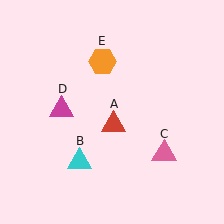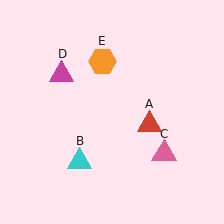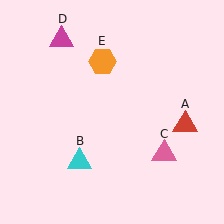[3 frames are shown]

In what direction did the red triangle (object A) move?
The red triangle (object A) moved right.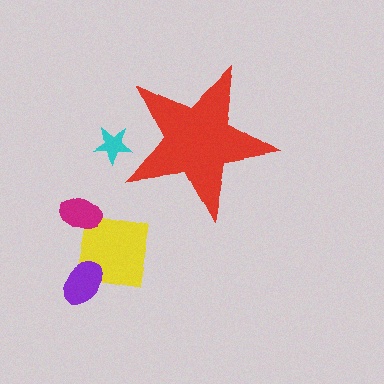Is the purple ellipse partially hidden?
No, the purple ellipse is fully visible.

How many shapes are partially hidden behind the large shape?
1 shape is partially hidden.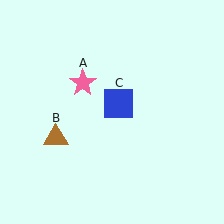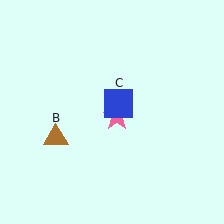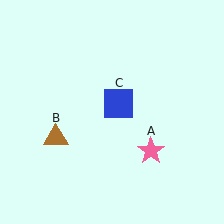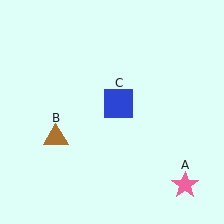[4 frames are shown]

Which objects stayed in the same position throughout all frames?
Brown triangle (object B) and blue square (object C) remained stationary.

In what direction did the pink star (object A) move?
The pink star (object A) moved down and to the right.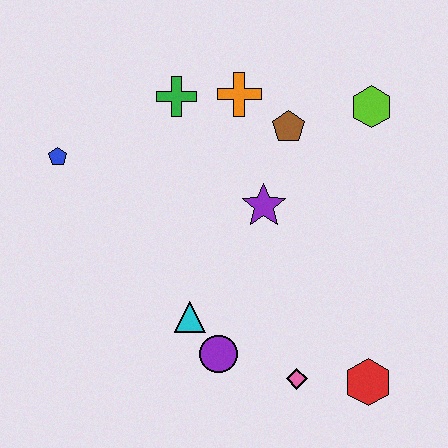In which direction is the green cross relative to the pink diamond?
The green cross is above the pink diamond.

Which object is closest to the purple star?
The brown pentagon is closest to the purple star.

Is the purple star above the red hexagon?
Yes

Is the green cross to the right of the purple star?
No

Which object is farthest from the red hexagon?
The blue pentagon is farthest from the red hexagon.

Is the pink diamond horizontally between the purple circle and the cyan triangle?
No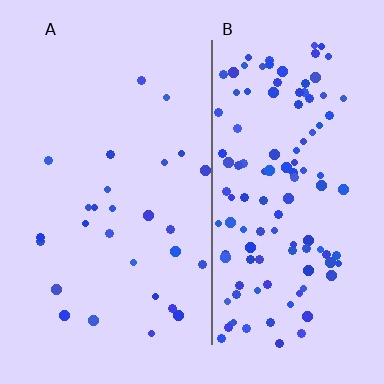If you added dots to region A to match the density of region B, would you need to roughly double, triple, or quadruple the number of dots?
Approximately quadruple.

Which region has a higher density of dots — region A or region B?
B (the right).